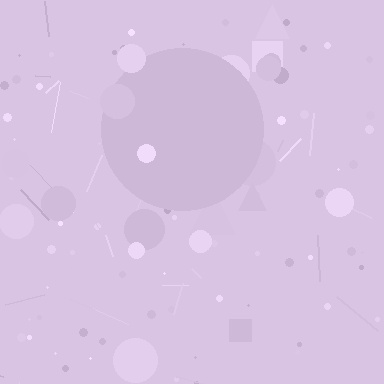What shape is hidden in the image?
A circle is hidden in the image.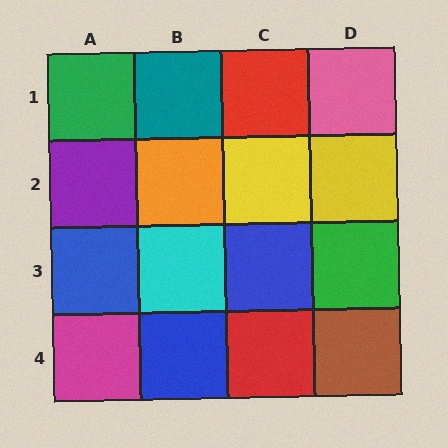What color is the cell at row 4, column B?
Blue.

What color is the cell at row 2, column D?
Yellow.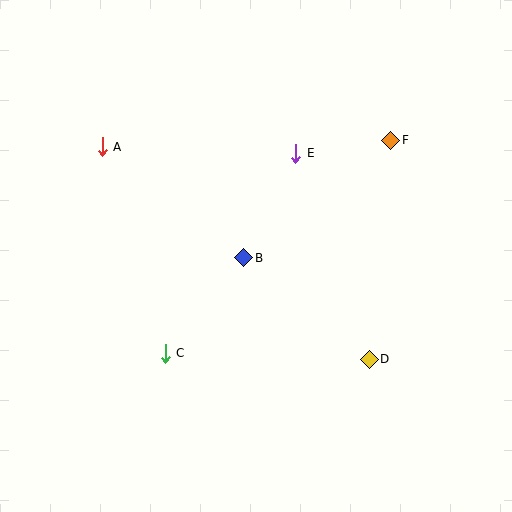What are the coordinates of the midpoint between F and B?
The midpoint between F and B is at (317, 199).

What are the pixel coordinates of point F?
Point F is at (391, 140).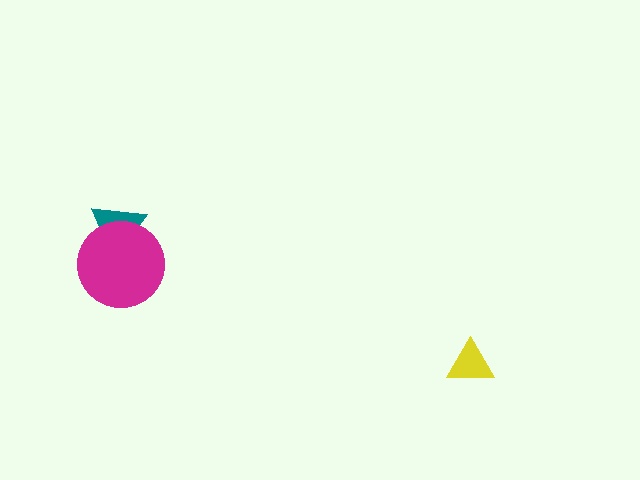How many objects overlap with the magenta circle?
1 object overlaps with the magenta circle.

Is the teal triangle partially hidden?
Yes, it is partially covered by another shape.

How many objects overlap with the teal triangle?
1 object overlaps with the teal triangle.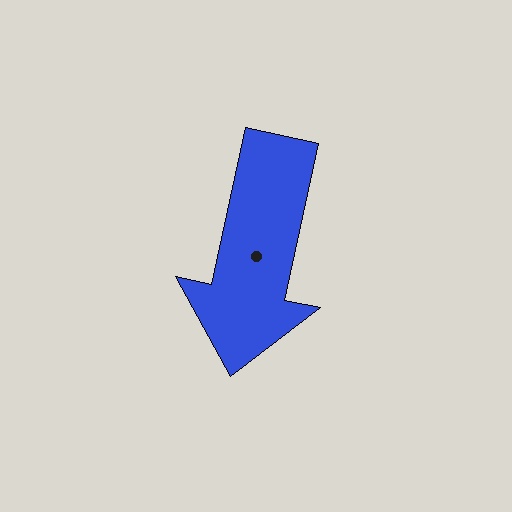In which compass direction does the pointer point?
South.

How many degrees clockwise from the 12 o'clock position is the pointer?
Approximately 192 degrees.